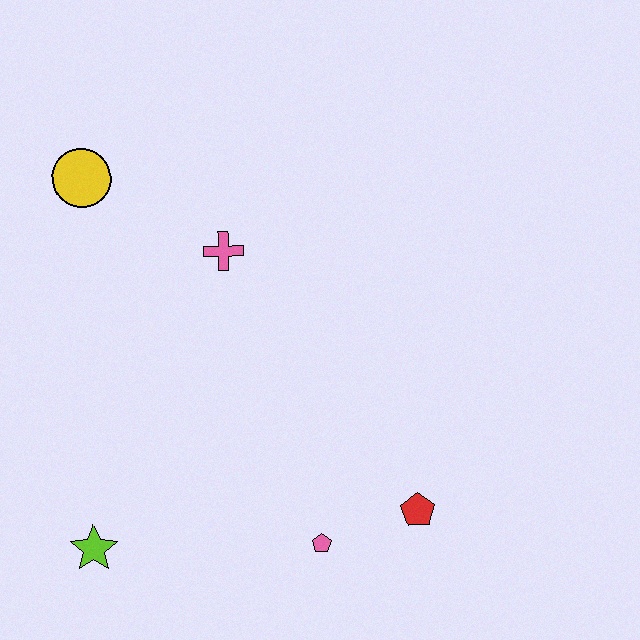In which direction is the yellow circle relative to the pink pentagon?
The yellow circle is above the pink pentagon.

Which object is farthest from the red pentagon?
The yellow circle is farthest from the red pentagon.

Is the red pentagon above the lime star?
Yes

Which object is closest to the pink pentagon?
The red pentagon is closest to the pink pentagon.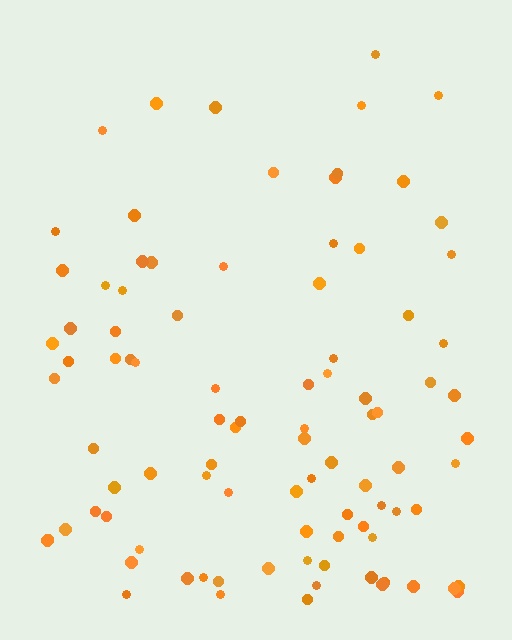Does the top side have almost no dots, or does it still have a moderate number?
Still a moderate number, just noticeably fewer than the bottom.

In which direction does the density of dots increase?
From top to bottom, with the bottom side densest.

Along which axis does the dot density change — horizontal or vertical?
Vertical.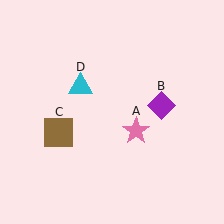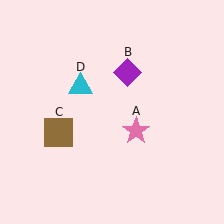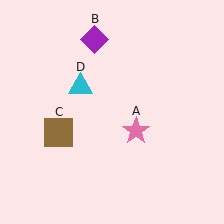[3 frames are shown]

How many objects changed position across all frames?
1 object changed position: purple diamond (object B).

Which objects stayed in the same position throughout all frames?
Pink star (object A) and brown square (object C) and cyan triangle (object D) remained stationary.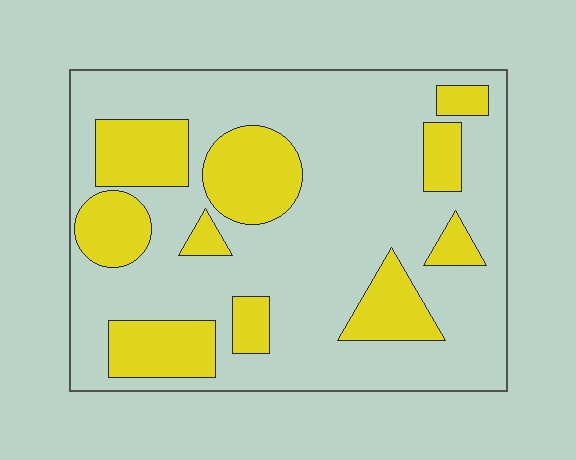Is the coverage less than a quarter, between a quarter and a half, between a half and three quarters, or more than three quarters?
Between a quarter and a half.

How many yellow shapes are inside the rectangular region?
10.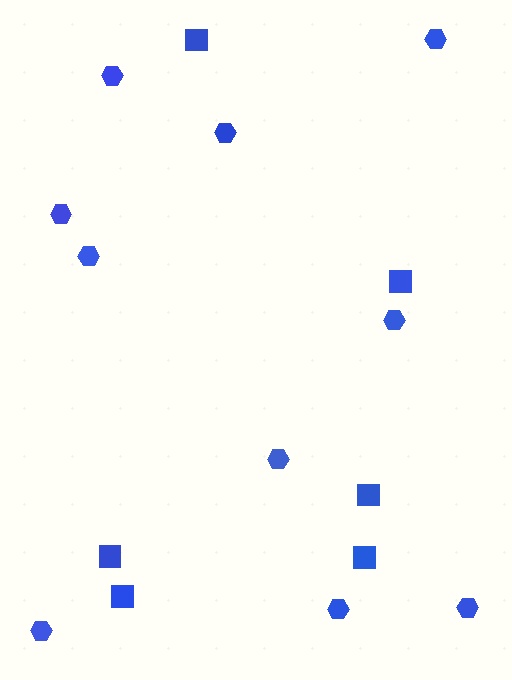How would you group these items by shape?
There are 2 groups: one group of squares (6) and one group of hexagons (10).